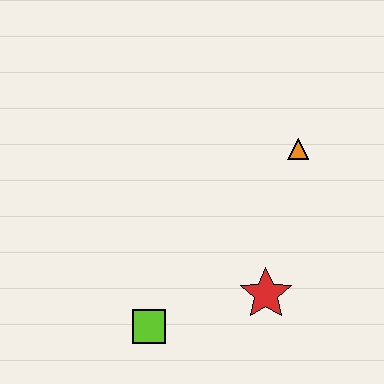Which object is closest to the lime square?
The red star is closest to the lime square.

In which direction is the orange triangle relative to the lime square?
The orange triangle is above the lime square.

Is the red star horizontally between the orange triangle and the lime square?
Yes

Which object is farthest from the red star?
The orange triangle is farthest from the red star.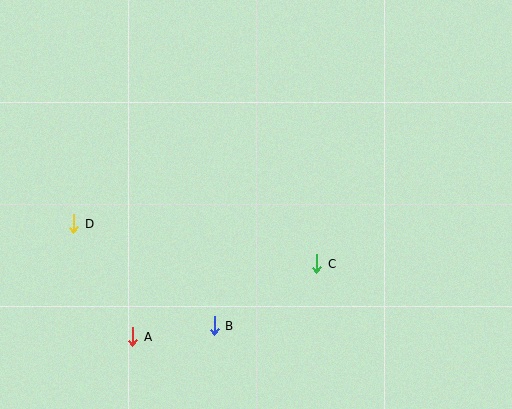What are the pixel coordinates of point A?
Point A is at (133, 337).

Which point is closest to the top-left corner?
Point D is closest to the top-left corner.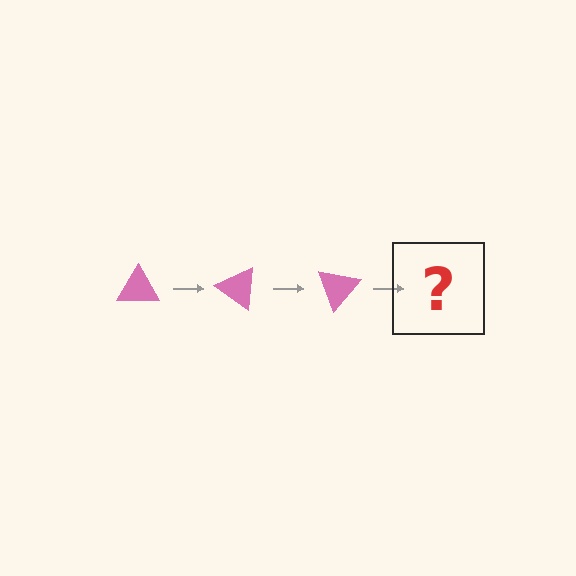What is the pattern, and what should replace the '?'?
The pattern is that the triangle rotates 35 degrees each step. The '?' should be a pink triangle rotated 105 degrees.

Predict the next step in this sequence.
The next step is a pink triangle rotated 105 degrees.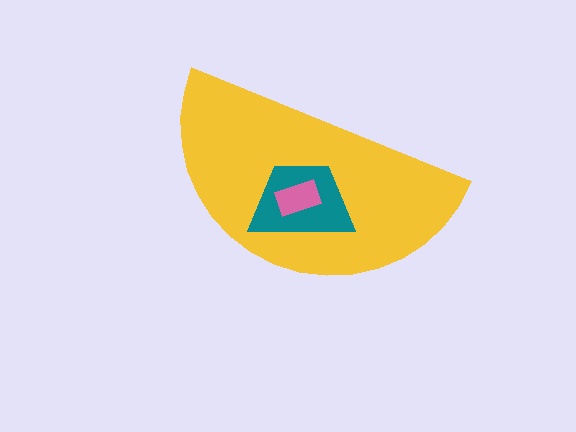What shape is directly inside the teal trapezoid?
The pink rectangle.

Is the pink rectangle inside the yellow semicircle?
Yes.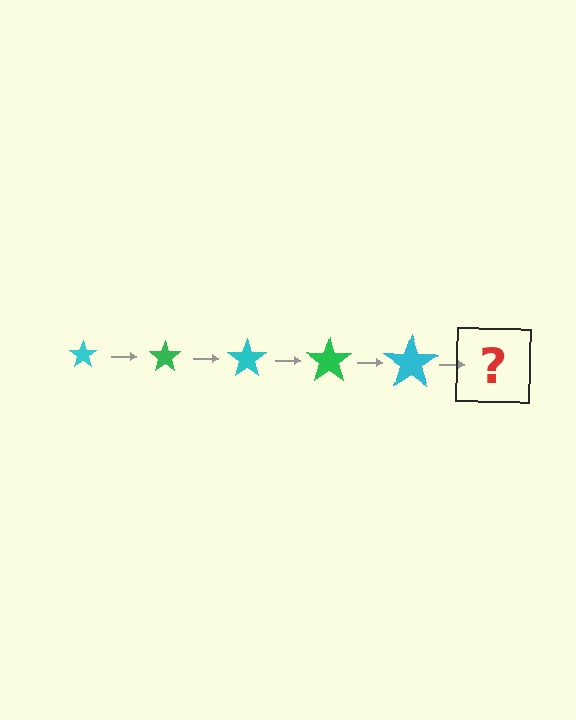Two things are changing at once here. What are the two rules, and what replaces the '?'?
The two rules are that the star grows larger each step and the color cycles through cyan and green. The '?' should be a green star, larger than the previous one.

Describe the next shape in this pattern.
It should be a green star, larger than the previous one.